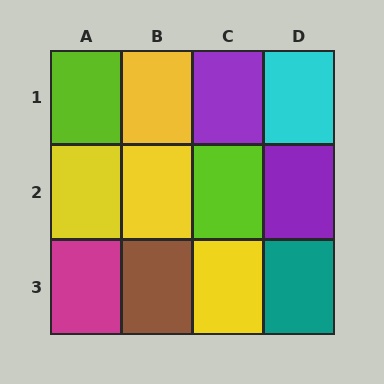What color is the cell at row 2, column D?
Purple.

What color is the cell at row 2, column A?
Yellow.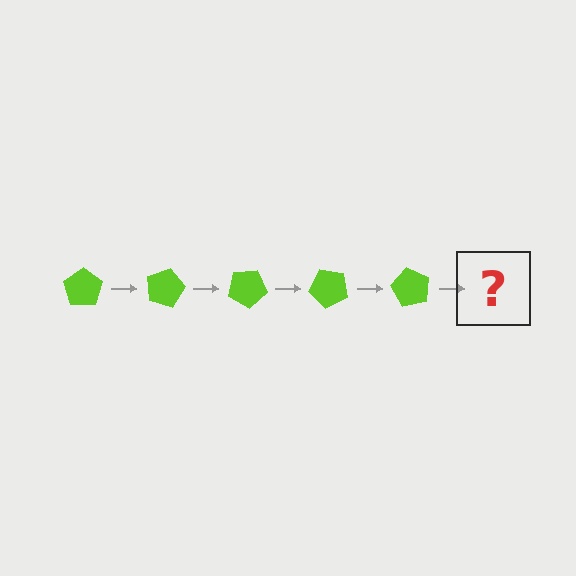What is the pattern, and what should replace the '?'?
The pattern is that the pentagon rotates 15 degrees each step. The '?' should be a lime pentagon rotated 75 degrees.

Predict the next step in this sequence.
The next step is a lime pentagon rotated 75 degrees.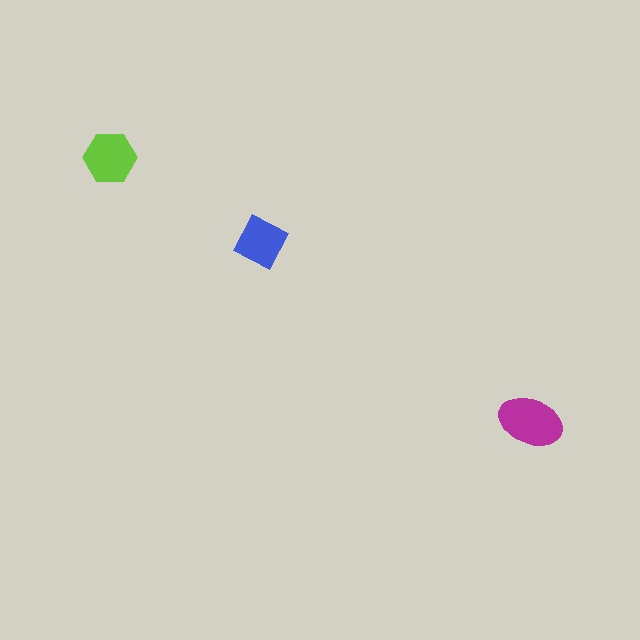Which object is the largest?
The magenta ellipse.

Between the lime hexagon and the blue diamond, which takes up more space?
The lime hexagon.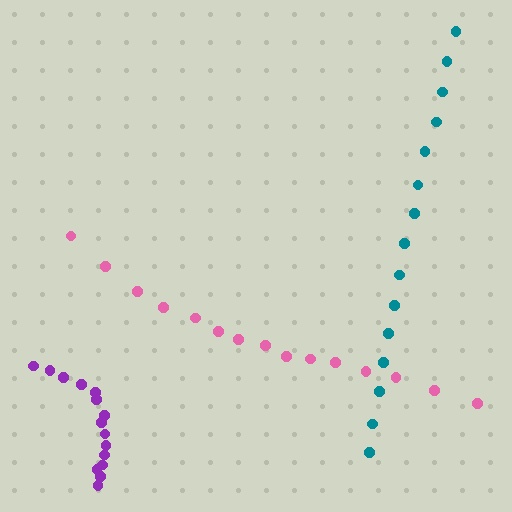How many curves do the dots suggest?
There are 3 distinct paths.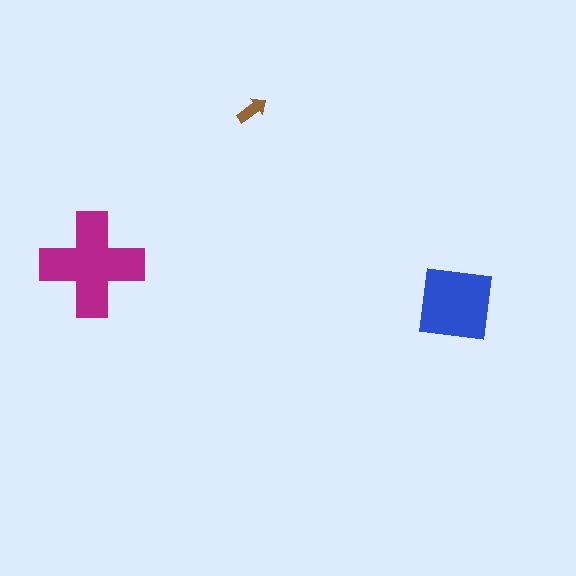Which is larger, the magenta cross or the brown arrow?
The magenta cross.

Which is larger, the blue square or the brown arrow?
The blue square.